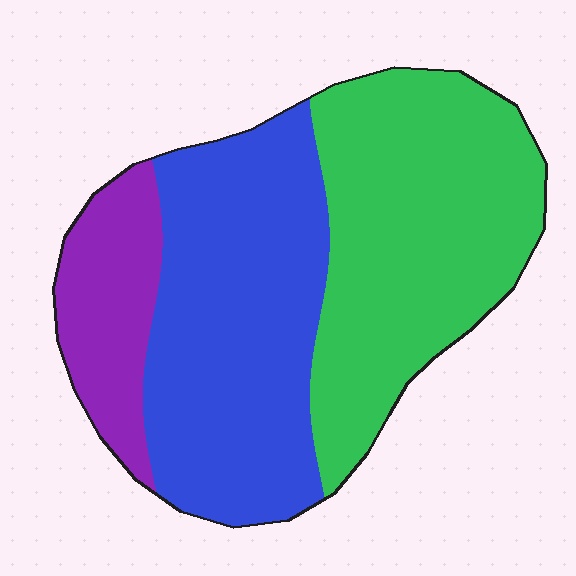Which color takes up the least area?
Purple, at roughly 15%.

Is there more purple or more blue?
Blue.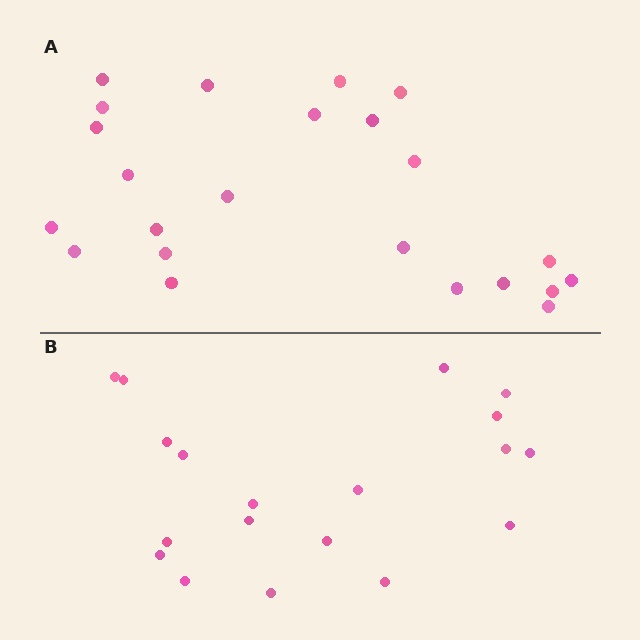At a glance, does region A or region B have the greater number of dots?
Region A (the top region) has more dots.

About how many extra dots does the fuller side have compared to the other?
Region A has about 4 more dots than region B.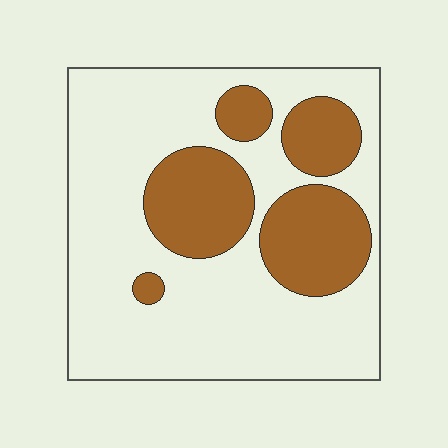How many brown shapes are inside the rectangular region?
5.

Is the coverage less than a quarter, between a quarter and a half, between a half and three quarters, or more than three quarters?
Between a quarter and a half.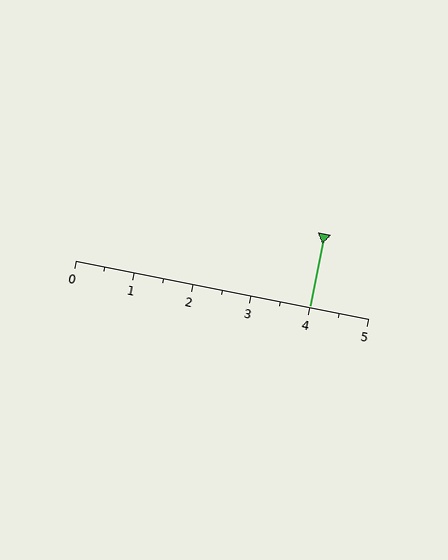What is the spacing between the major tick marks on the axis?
The major ticks are spaced 1 apart.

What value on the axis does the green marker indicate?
The marker indicates approximately 4.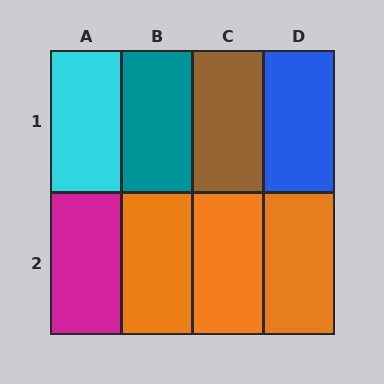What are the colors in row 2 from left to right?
Magenta, orange, orange, orange.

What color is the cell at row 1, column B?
Teal.